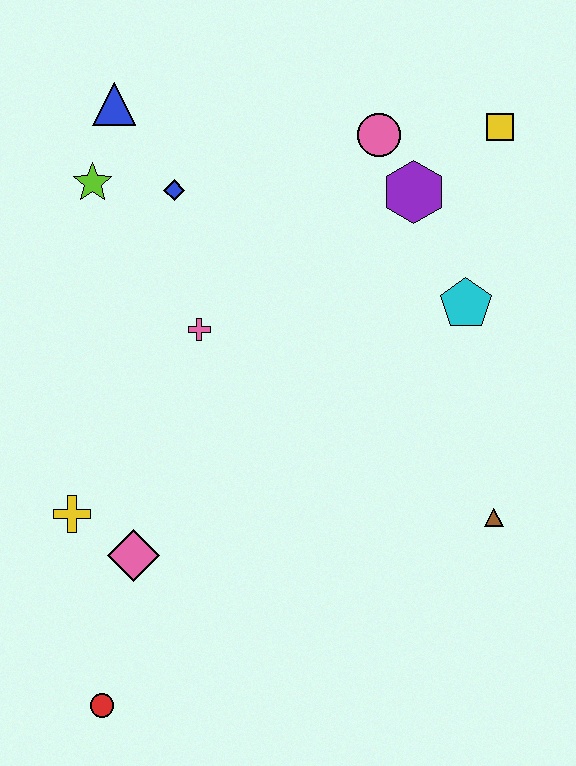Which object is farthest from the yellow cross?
The yellow square is farthest from the yellow cross.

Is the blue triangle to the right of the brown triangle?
No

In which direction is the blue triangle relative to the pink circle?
The blue triangle is to the left of the pink circle.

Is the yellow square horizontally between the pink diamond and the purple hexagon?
No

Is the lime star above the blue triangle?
No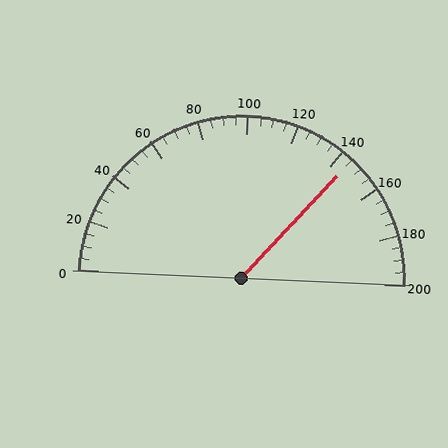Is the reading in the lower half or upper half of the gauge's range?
The reading is in the upper half of the range (0 to 200).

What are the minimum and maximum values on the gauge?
The gauge ranges from 0 to 200.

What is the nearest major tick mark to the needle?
The nearest major tick mark is 140.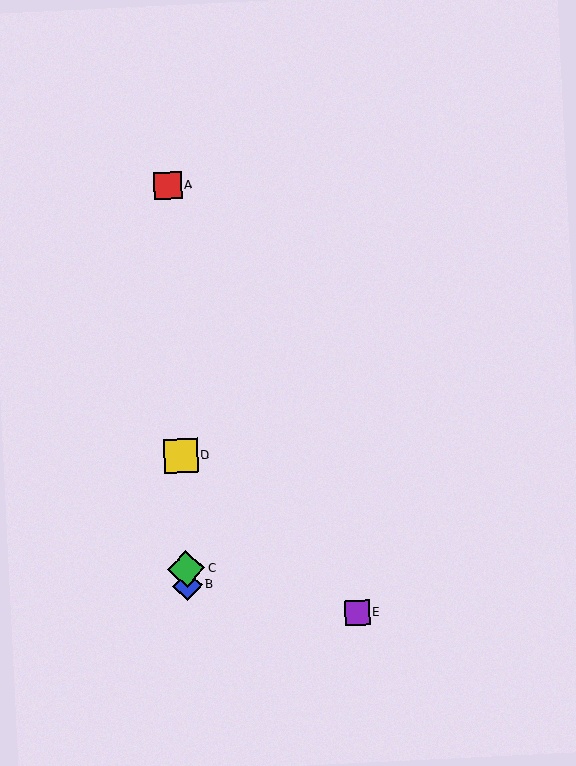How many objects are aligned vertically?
4 objects (A, B, C, D) are aligned vertically.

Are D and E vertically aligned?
No, D is at x≈181 and E is at x≈357.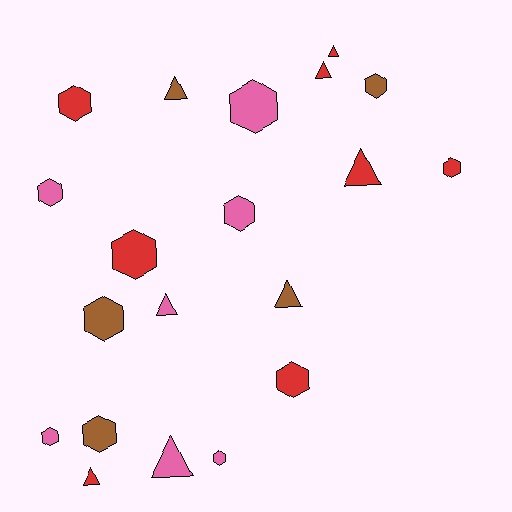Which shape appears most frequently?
Hexagon, with 12 objects.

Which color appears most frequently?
Red, with 8 objects.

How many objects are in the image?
There are 20 objects.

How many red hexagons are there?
There are 4 red hexagons.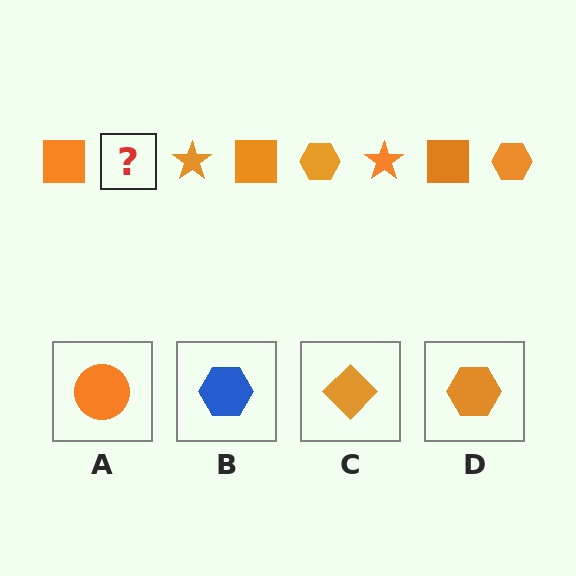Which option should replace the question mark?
Option D.